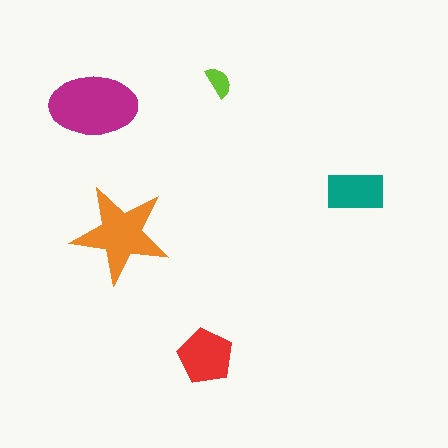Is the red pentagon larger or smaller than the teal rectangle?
Larger.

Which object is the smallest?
The lime semicircle.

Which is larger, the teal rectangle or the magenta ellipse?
The magenta ellipse.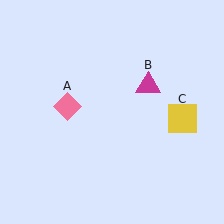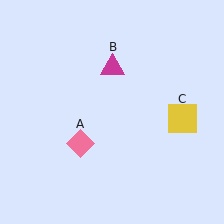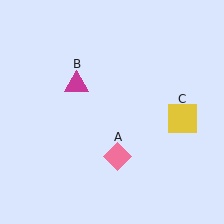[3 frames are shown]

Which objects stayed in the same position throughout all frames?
Yellow square (object C) remained stationary.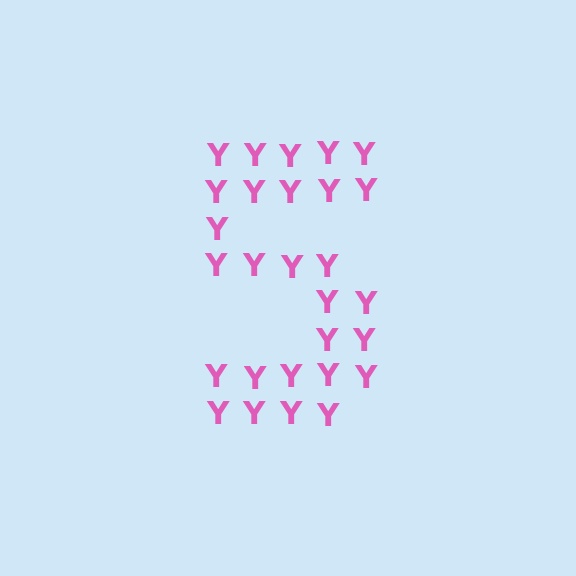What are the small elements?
The small elements are letter Y's.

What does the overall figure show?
The overall figure shows the digit 5.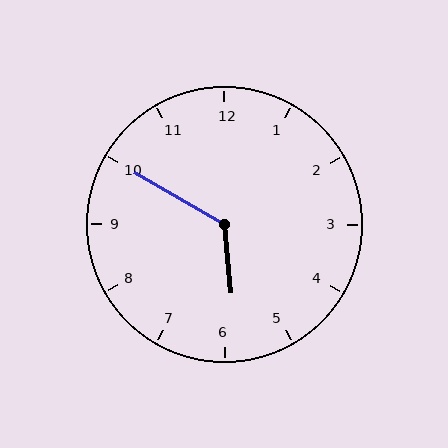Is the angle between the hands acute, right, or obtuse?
It is obtuse.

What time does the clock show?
5:50.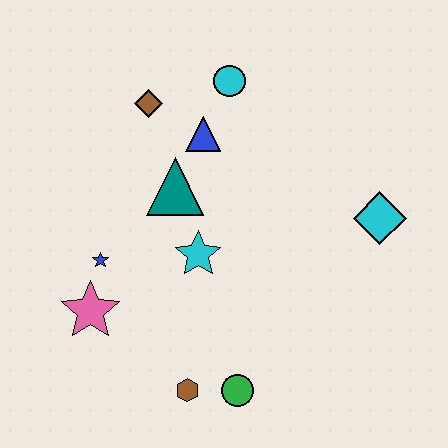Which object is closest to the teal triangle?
The blue triangle is closest to the teal triangle.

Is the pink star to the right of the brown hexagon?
No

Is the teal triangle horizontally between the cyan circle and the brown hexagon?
No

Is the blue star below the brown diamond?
Yes